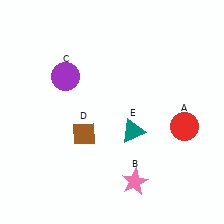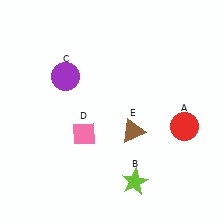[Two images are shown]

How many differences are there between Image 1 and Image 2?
There are 3 differences between the two images.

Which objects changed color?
B changed from pink to lime. D changed from brown to pink. E changed from teal to brown.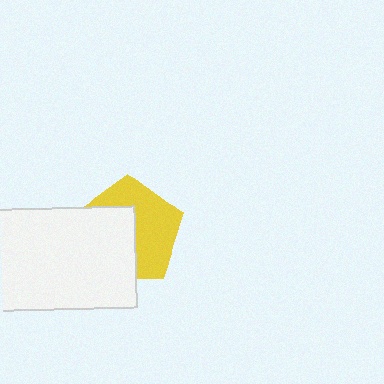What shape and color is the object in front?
The object in front is a white rectangle.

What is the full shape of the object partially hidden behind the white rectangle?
The partially hidden object is a yellow pentagon.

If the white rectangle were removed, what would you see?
You would see the complete yellow pentagon.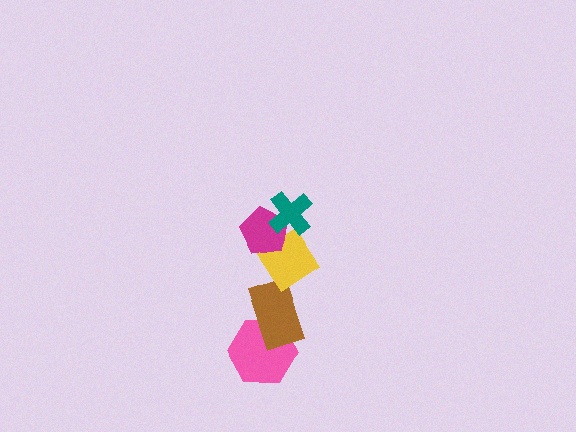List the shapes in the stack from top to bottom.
From top to bottom: the teal cross, the magenta pentagon, the yellow diamond, the brown rectangle, the pink hexagon.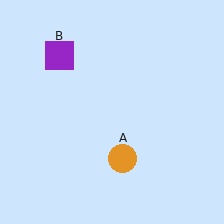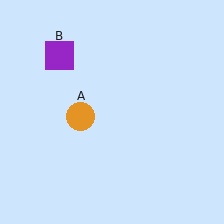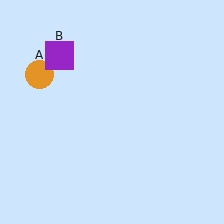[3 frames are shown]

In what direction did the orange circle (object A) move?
The orange circle (object A) moved up and to the left.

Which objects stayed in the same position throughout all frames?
Purple square (object B) remained stationary.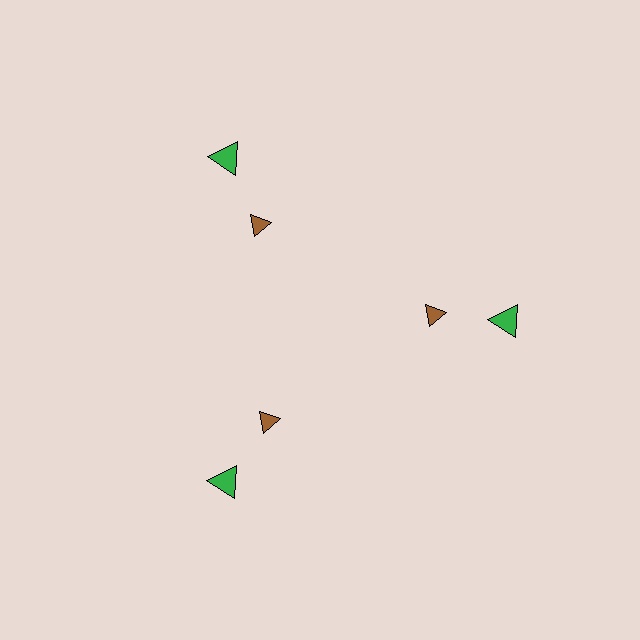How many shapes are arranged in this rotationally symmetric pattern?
There are 6 shapes, arranged in 3 groups of 2.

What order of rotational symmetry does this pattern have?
This pattern has 3-fold rotational symmetry.